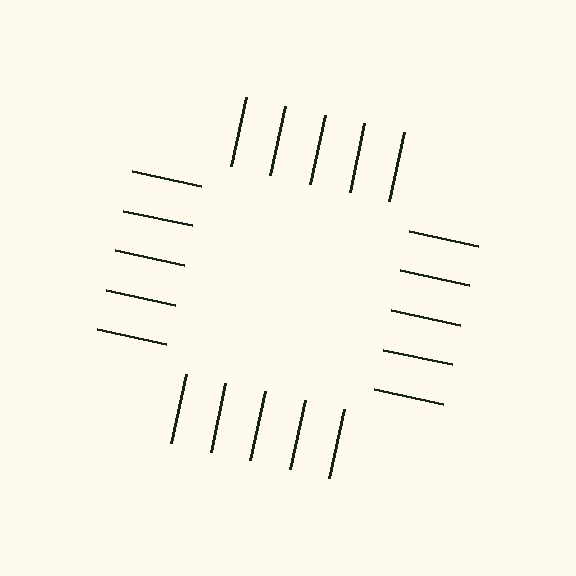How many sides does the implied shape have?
4 sides — the line-ends trace a square.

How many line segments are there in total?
20 — 5 along each of the 4 edges.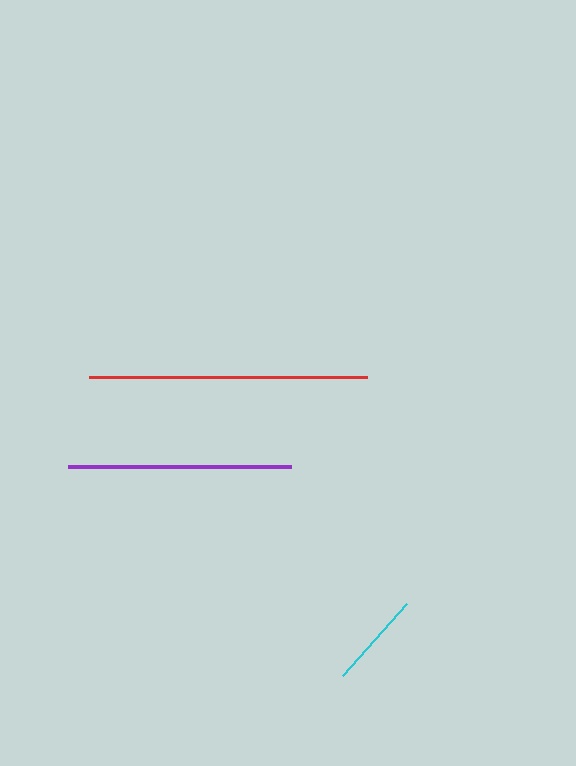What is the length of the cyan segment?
The cyan segment is approximately 96 pixels long.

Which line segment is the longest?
The red line is the longest at approximately 278 pixels.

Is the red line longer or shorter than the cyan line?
The red line is longer than the cyan line.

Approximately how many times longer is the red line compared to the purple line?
The red line is approximately 1.2 times the length of the purple line.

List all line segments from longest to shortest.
From longest to shortest: red, purple, cyan.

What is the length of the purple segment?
The purple segment is approximately 222 pixels long.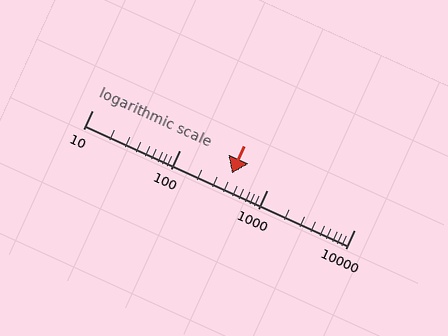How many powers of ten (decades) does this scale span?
The scale spans 3 decades, from 10 to 10000.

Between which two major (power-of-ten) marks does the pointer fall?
The pointer is between 100 and 1000.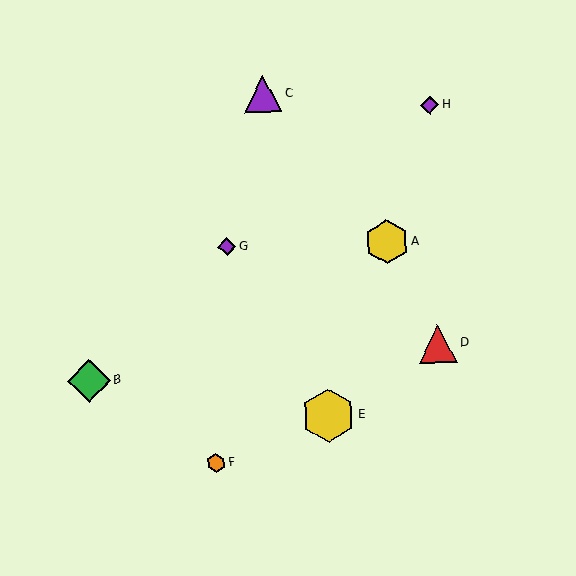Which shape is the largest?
The yellow hexagon (labeled E) is the largest.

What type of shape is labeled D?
Shape D is a red triangle.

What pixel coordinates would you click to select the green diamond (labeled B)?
Click at (89, 381) to select the green diamond B.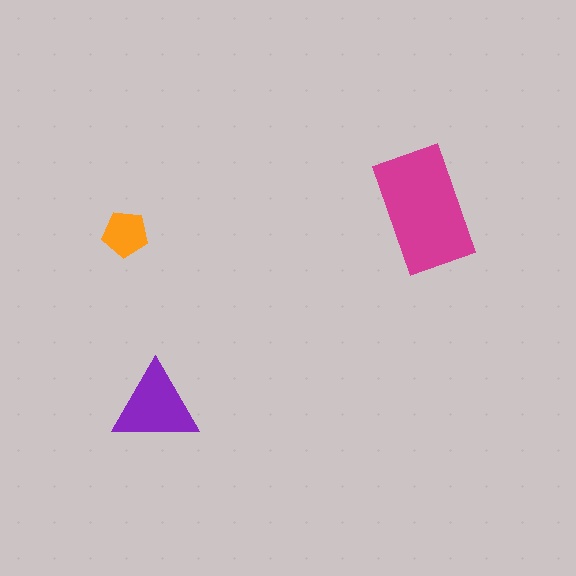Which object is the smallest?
The orange pentagon.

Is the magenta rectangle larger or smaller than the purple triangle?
Larger.